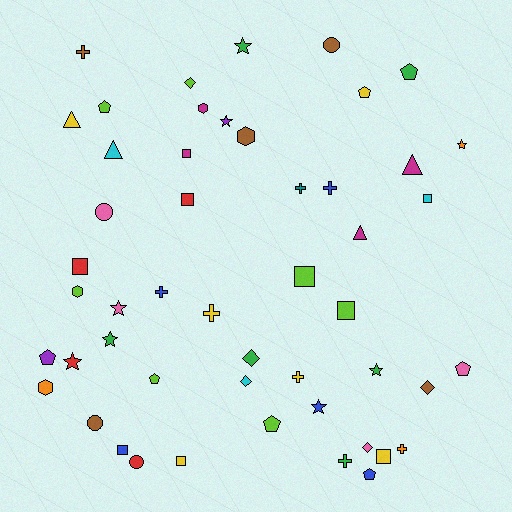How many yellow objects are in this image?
There are 6 yellow objects.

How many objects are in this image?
There are 50 objects.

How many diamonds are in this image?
There are 5 diamonds.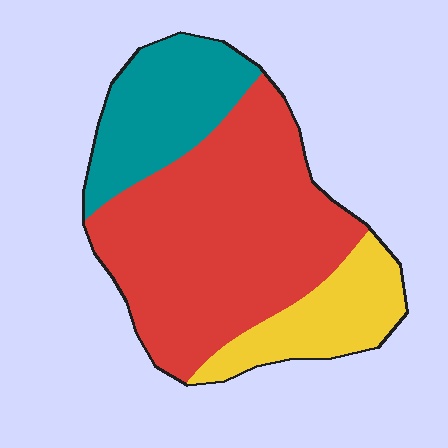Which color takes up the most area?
Red, at roughly 60%.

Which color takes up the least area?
Yellow, at roughly 20%.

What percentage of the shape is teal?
Teal covers 23% of the shape.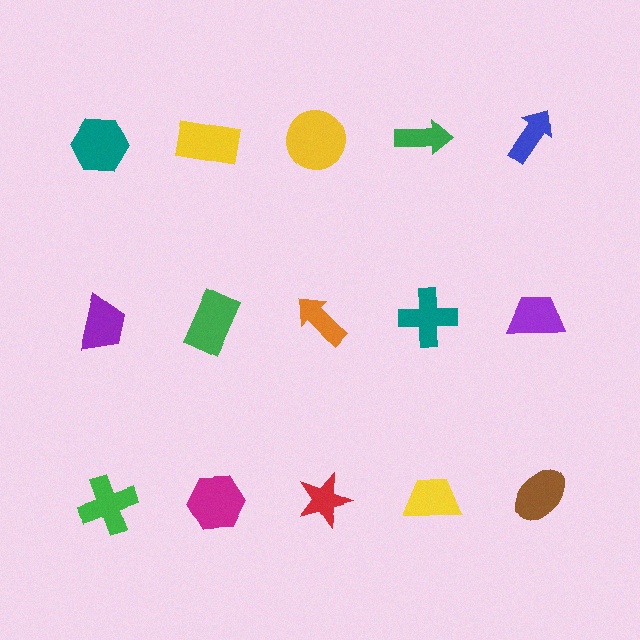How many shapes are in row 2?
5 shapes.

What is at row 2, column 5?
A purple trapezoid.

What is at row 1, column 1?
A teal hexagon.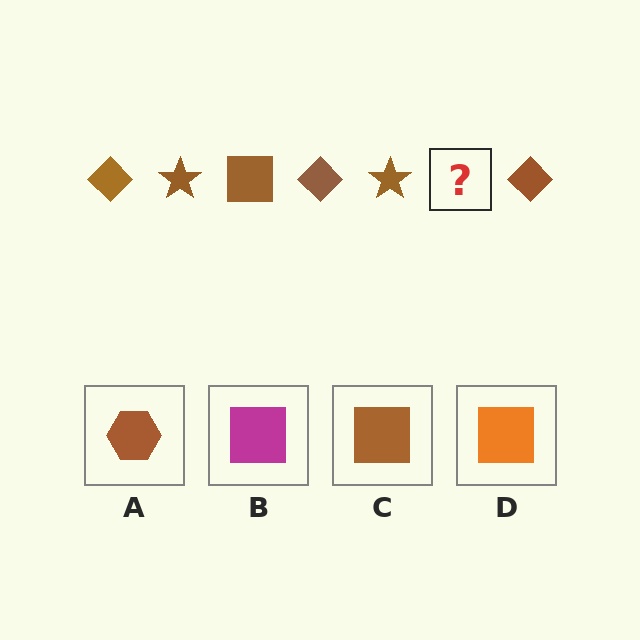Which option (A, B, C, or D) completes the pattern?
C.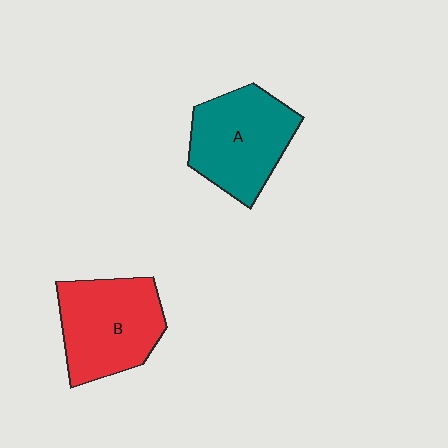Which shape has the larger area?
Shape B (red).